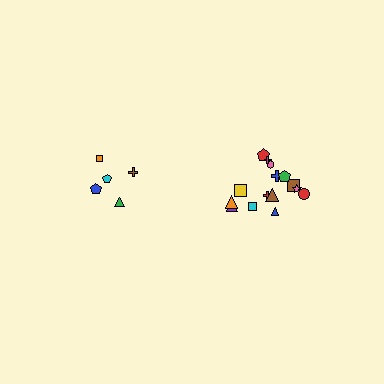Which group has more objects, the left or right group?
The right group.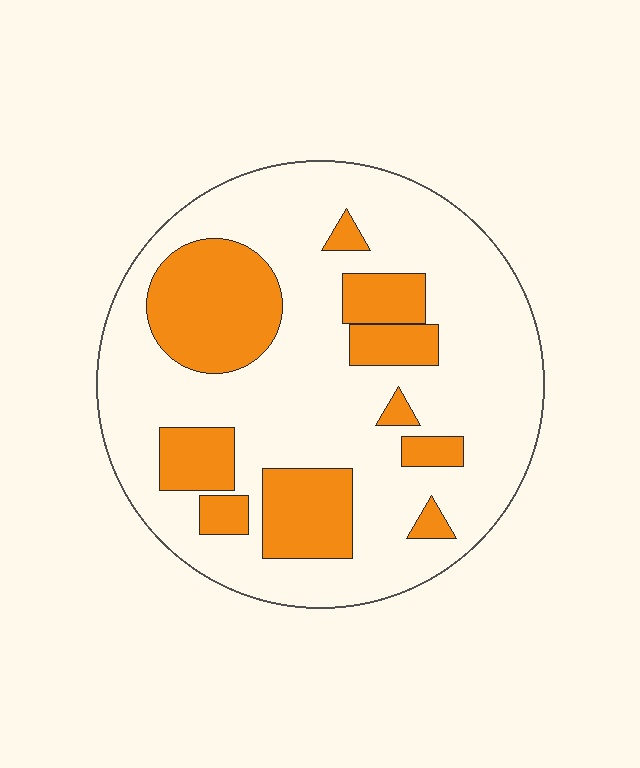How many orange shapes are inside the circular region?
10.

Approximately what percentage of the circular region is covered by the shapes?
Approximately 25%.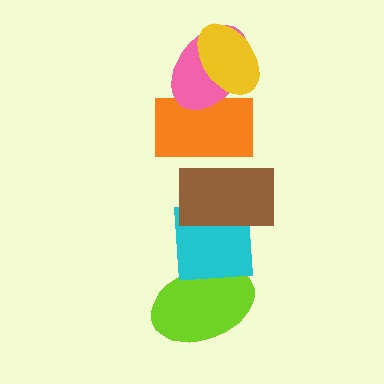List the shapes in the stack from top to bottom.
From top to bottom: the yellow ellipse, the pink ellipse, the orange rectangle, the brown rectangle, the cyan square, the lime ellipse.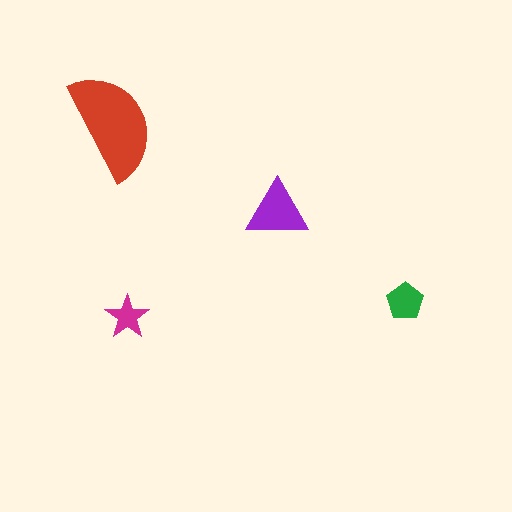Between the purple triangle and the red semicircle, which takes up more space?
The red semicircle.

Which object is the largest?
The red semicircle.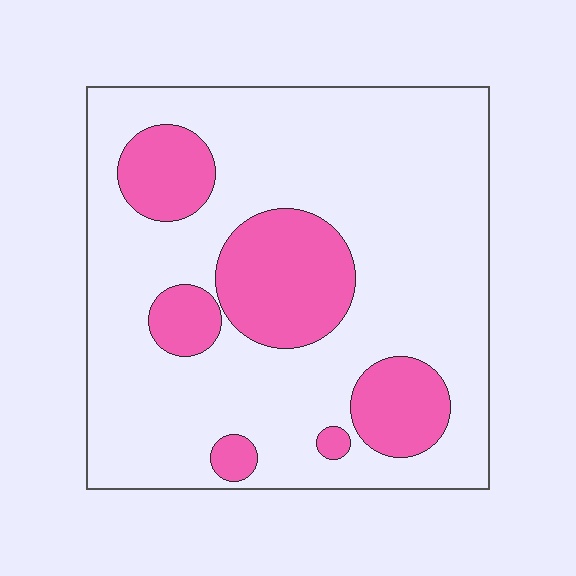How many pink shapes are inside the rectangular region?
6.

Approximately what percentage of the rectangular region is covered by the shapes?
Approximately 25%.